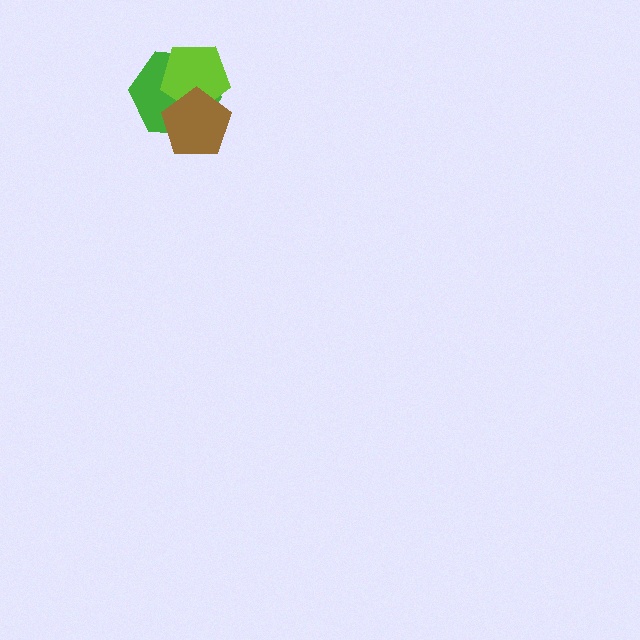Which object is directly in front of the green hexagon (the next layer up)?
The lime pentagon is directly in front of the green hexagon.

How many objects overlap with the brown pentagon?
2 objects overlap with the brown pentagon.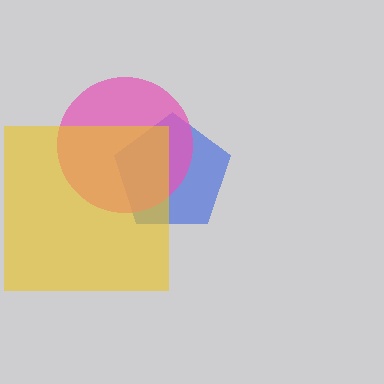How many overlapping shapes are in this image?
There are 3 overlapping shapes in the image.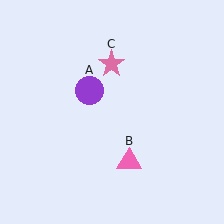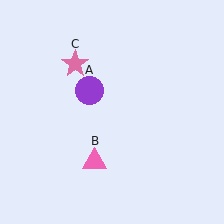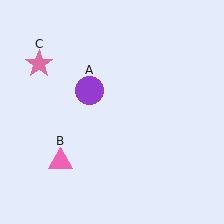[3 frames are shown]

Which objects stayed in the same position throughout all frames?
Purple circle (object A) remained stationary.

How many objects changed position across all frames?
2 objects changed position: pink triangle (object B), pink star (object C).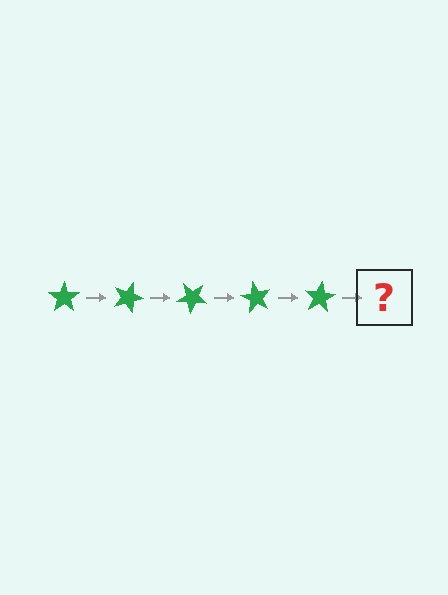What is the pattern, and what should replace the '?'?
The pattern is that the star rotates 20 degrees each step. The '?' should be a green star rotated 100 degrees.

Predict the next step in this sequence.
The next step is a green star rotated 100 degrees.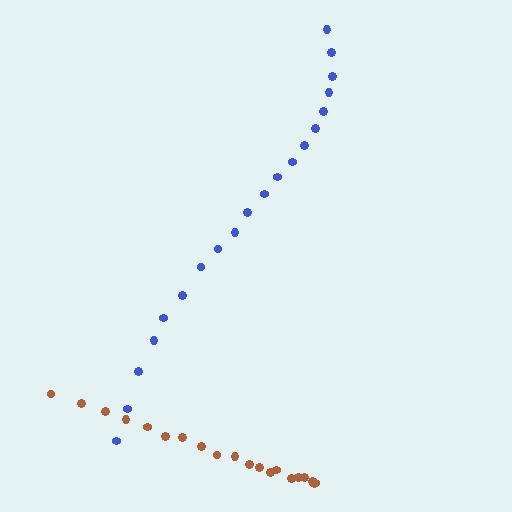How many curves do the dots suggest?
There are 2 distinct paths.